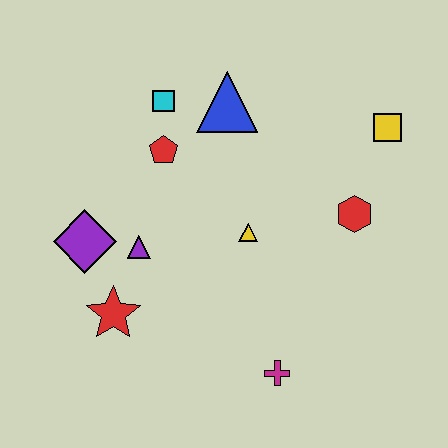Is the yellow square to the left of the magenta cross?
No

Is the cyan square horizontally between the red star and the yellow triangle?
Yes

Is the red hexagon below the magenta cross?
No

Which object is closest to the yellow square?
The red hexagon is closest to the yellow square.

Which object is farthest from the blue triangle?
The magenta cross is farthest from the blue triangle.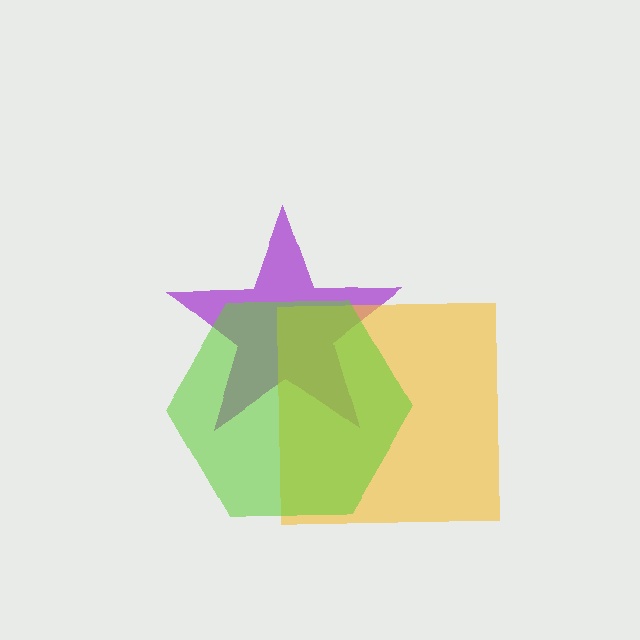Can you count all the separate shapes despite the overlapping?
Yes, there are 3 separate shapes.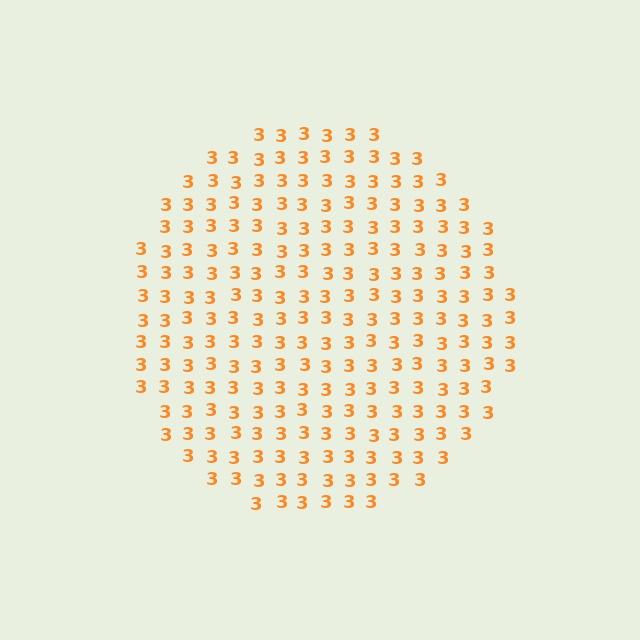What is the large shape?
The large shape is a circle.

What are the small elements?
The small elements are digit 3's.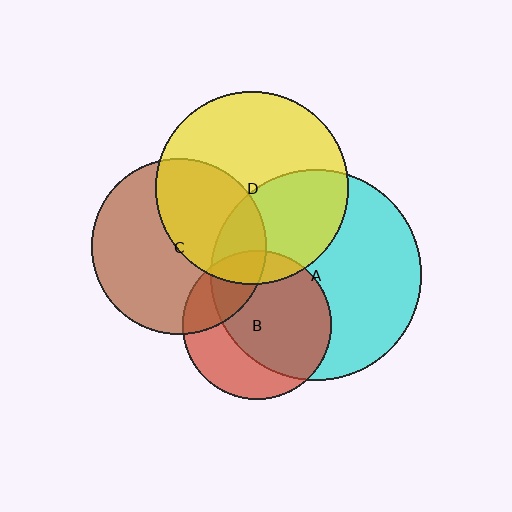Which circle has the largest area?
Circle A (cyan).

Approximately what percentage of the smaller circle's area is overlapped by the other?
Approximately 65%.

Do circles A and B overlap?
Yes.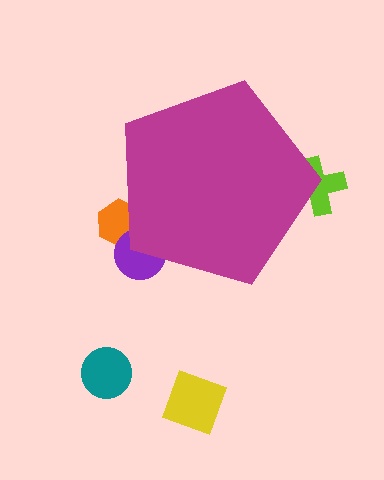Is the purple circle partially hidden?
Yes, the purple circle is partially hidden behind the magenta pentagon.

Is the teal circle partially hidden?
No, the teal circle is fully visible.